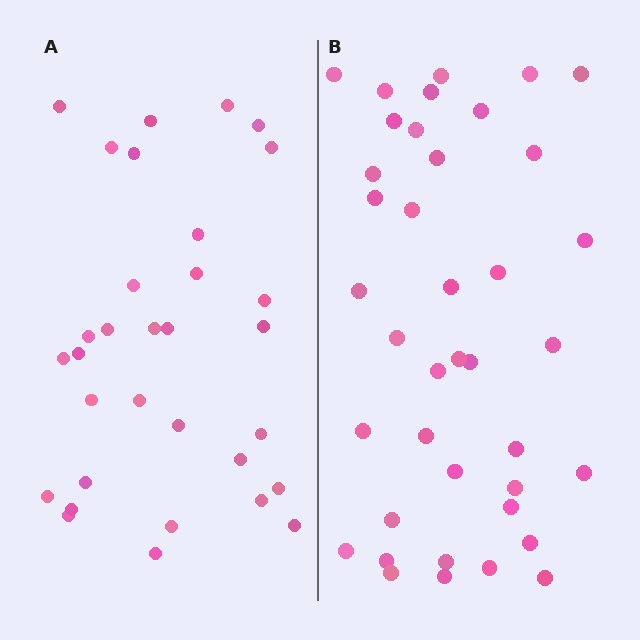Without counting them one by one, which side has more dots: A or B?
Region B (the right region) has more dots.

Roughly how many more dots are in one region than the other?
Region B has roughly 8 or so more dots than region A.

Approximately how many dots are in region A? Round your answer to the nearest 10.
About 30 dots. (The exact count is 32, which rounds to 30.)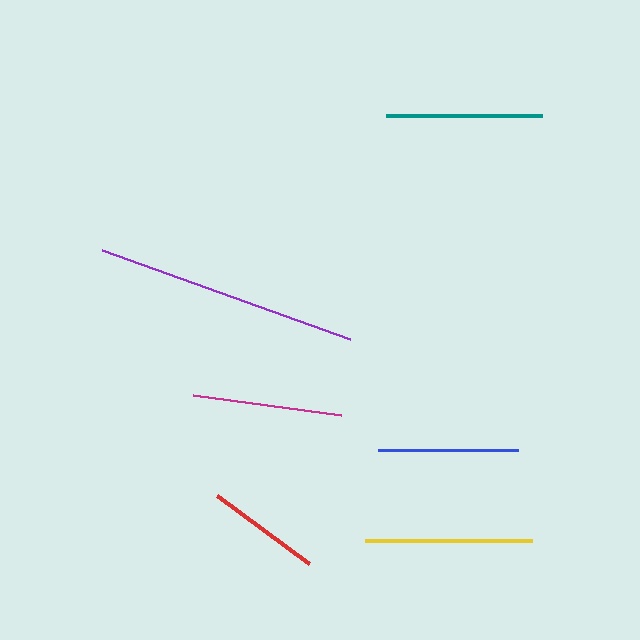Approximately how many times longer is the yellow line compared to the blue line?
The yellow line is approximately 1.2 times the length of the blue line.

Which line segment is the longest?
The purple line is the longest at approximately 263 pixels.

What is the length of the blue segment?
The blue segment is approximately 139 pixels long.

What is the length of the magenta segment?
The magenta segment is approximately 149 pixels long.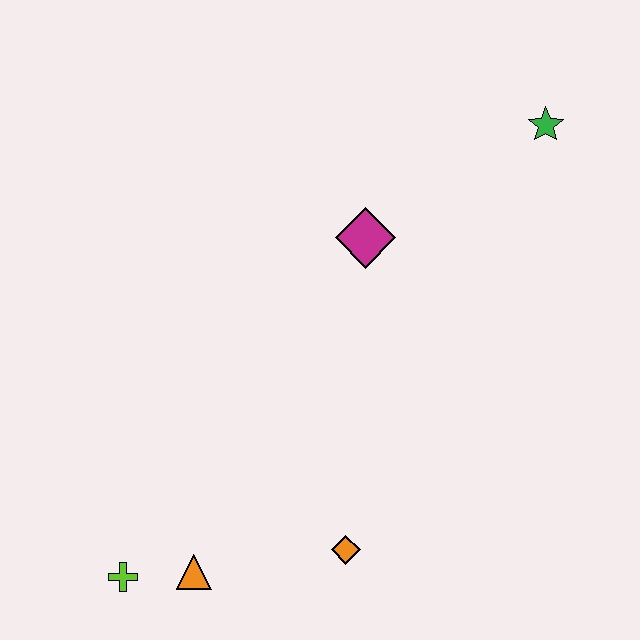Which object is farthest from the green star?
The lime cross is farthest from the green star.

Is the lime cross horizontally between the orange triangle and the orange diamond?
No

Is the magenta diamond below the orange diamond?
No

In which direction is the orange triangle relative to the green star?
The orange triangle is below the green star.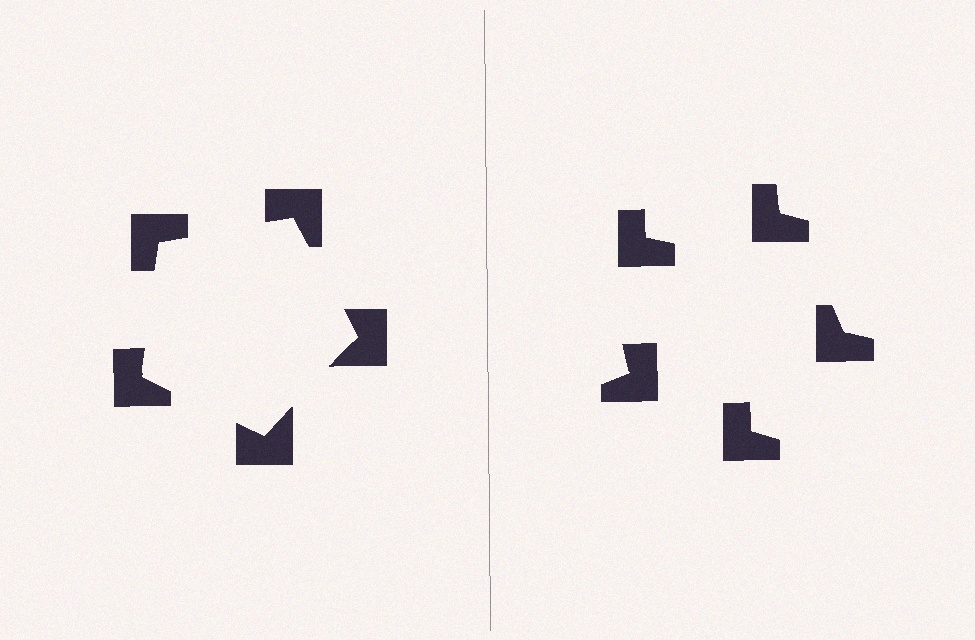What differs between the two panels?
The notched squares are positioned identically on both sides; only the wedge orientations differ. On the left they align to a pentagon; on the right they are misaligned.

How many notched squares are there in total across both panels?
10 — 5 on each side.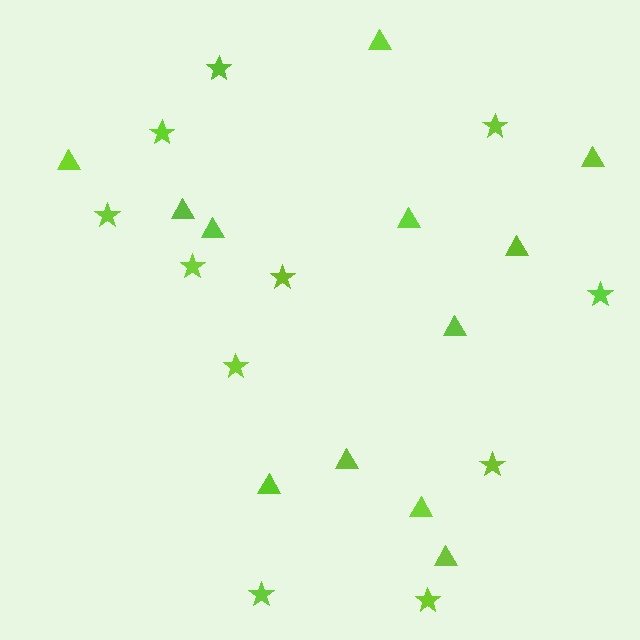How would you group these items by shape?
There are 2 groups: one group of stars (11) and one group of triangles (12).